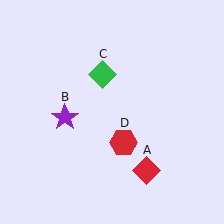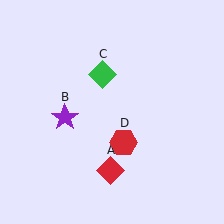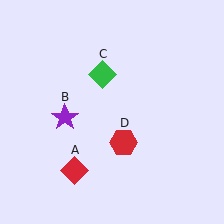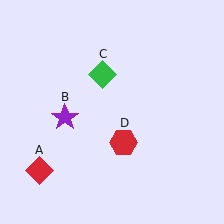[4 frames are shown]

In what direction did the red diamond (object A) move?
The red diamond (object A) moved left.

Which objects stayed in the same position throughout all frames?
Purple star (object B) and green diamond (object C) and red hexagon (object D) remained stationary.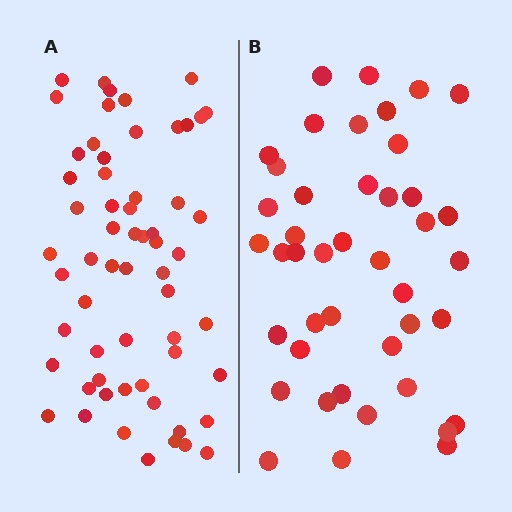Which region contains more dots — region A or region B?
Region A (the left region) has more dots.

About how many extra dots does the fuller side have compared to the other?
Region A has approximately 15 more dots than region B.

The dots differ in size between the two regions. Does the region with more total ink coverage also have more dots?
No. Region B has more total ink coverage because its dots are larger, but region A actually contains more individual dots. Total area can be misleading — the number of items is what matters here.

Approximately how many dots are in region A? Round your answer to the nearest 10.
About 60 dots.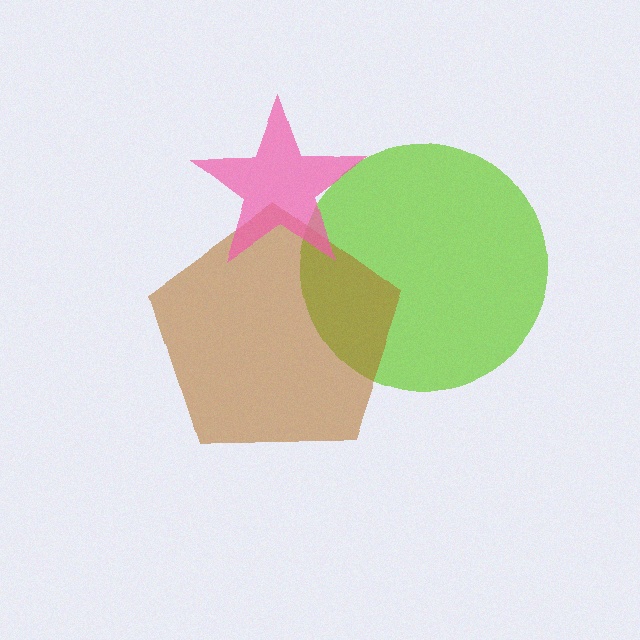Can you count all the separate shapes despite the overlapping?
Yes, there are 3 separate shapes.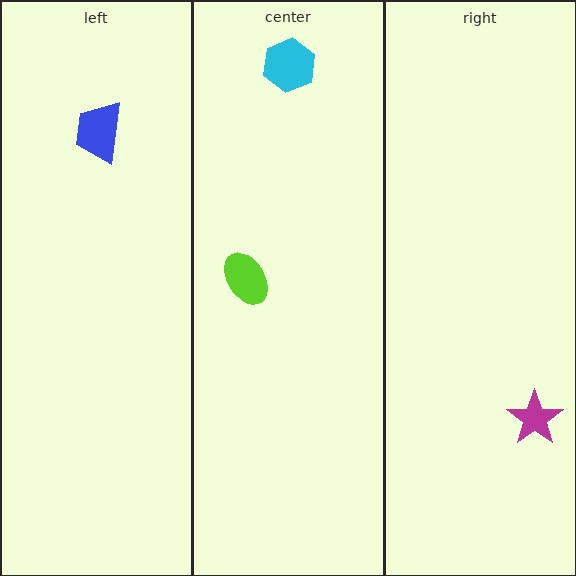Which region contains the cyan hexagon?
The center region.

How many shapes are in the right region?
1.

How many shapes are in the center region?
2.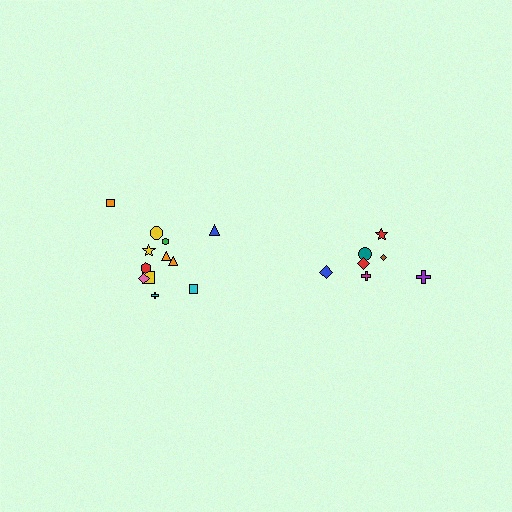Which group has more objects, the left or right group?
The left group.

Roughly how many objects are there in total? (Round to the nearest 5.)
Roughly 20 objects in total.